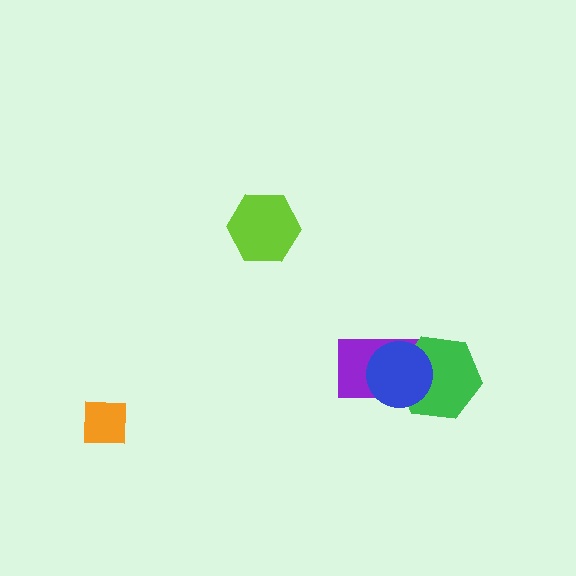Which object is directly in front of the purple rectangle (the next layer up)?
The green hexagon is directly in front of the purple rectangle.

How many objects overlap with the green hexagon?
2 objects overlap with the green hexagon.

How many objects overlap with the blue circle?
2 objects overlap with the blue circle.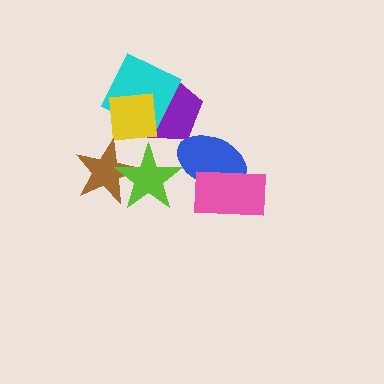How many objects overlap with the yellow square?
2 objects overlap with the yellow square.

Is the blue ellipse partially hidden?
Yes, it is partially covered by another shape.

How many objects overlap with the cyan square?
2 objects overlap with the cyan square.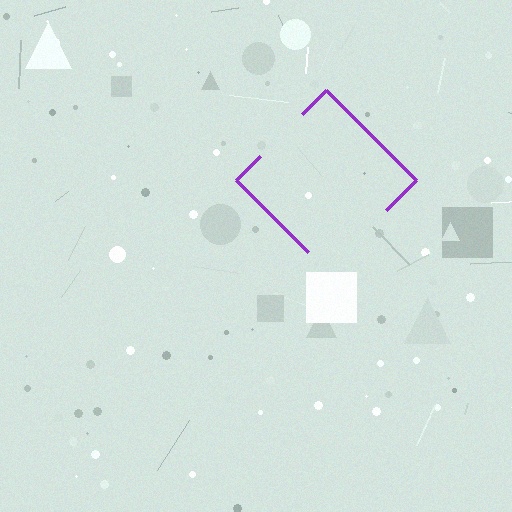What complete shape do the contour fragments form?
The contour fragments form a diamond.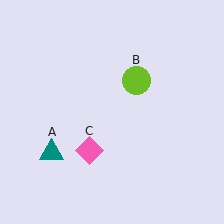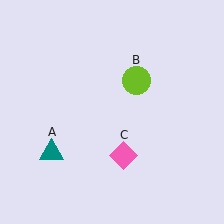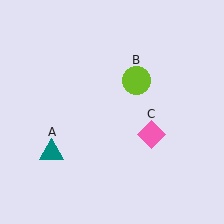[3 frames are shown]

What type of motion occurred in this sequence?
The pink diamond (object C) rotated counterclockwise around the center of the scene.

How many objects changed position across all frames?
1 object changed position: pink diamond (object C).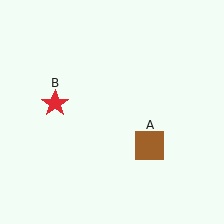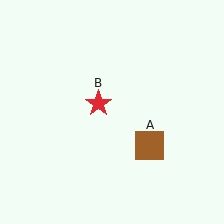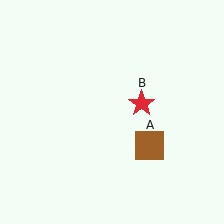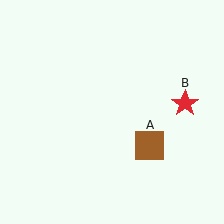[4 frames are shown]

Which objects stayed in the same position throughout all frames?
Brown square (object A) remained stationary.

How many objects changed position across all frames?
1 object changed position: red star (object B).